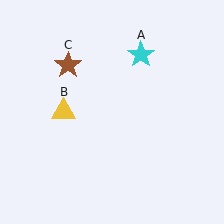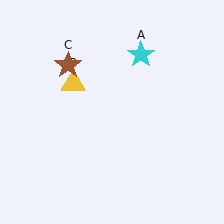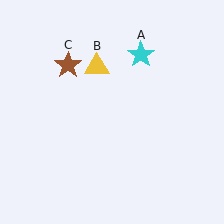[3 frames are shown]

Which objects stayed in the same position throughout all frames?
Cyan star (object A) and brown star (object C) remained stationary.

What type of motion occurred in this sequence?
The yellow triangle (object B) rotated clockwise around the center of the scene.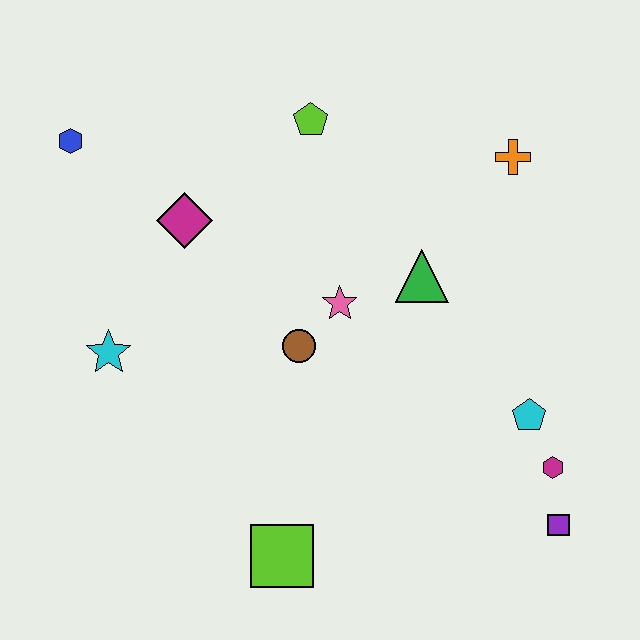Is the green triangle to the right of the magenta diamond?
Yes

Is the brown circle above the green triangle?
No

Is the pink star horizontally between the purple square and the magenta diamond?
Yes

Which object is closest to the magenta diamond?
The blue hexagon is closest to the magenta diamond.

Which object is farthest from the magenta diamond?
The purple square is farthest from the magenta diamond.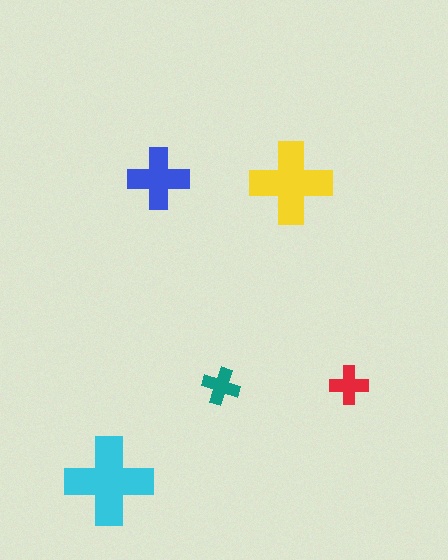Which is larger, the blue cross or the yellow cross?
The yellow one.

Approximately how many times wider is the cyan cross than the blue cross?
About 1.5 times wider.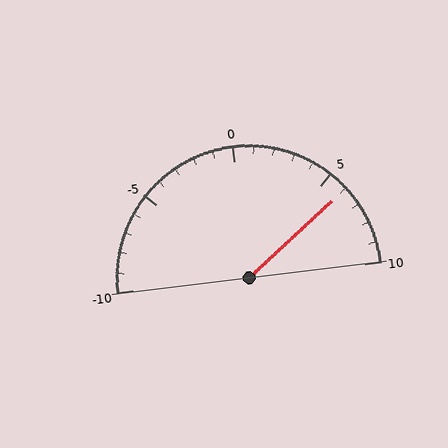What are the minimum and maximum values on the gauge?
The gauge ranges from -10 to 10.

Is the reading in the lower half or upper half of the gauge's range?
The reading is in the upper half of the range (-10 to 10).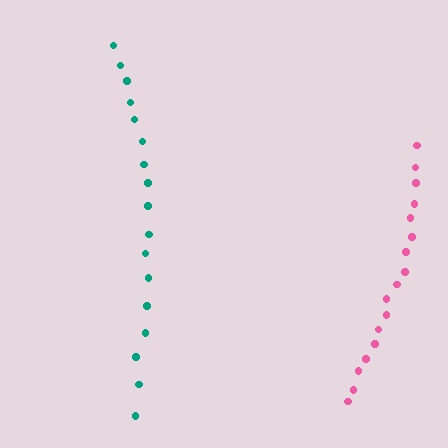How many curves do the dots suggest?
There are 2 distinct paths.